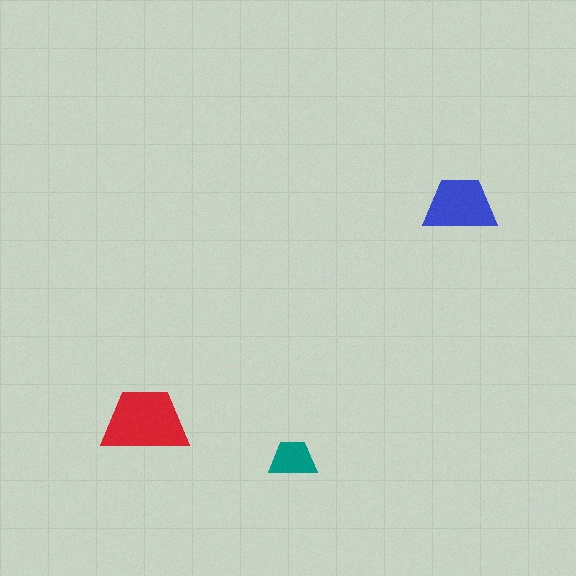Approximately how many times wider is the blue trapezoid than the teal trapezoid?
About 1.5 times wider.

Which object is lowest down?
The teal trapezoid is bottommost.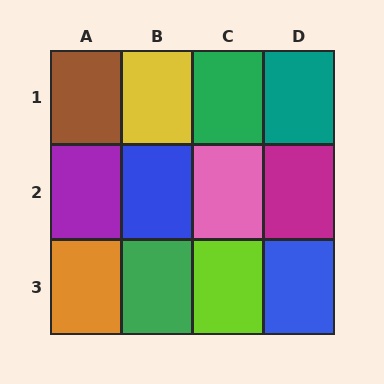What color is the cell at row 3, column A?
Orange.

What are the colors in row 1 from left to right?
Brown, yellow, green, teal.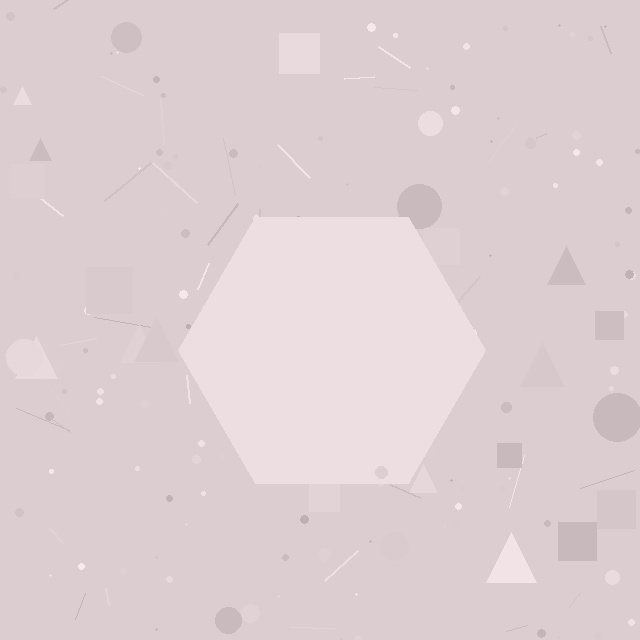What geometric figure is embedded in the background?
A hexagon is embedded in the background.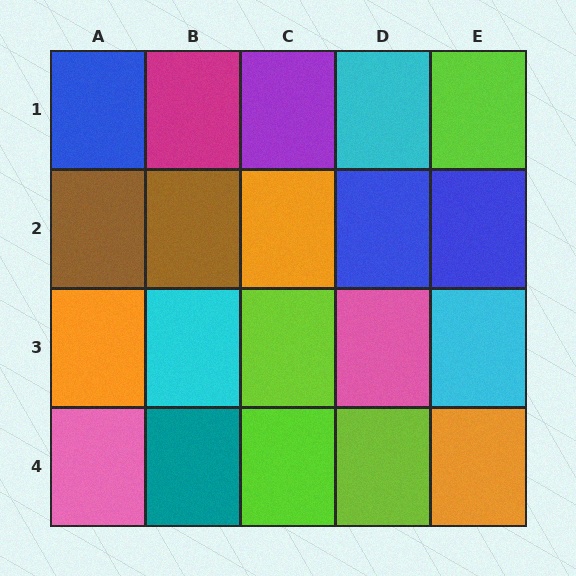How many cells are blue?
3 cells are blue.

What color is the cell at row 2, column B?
Brown.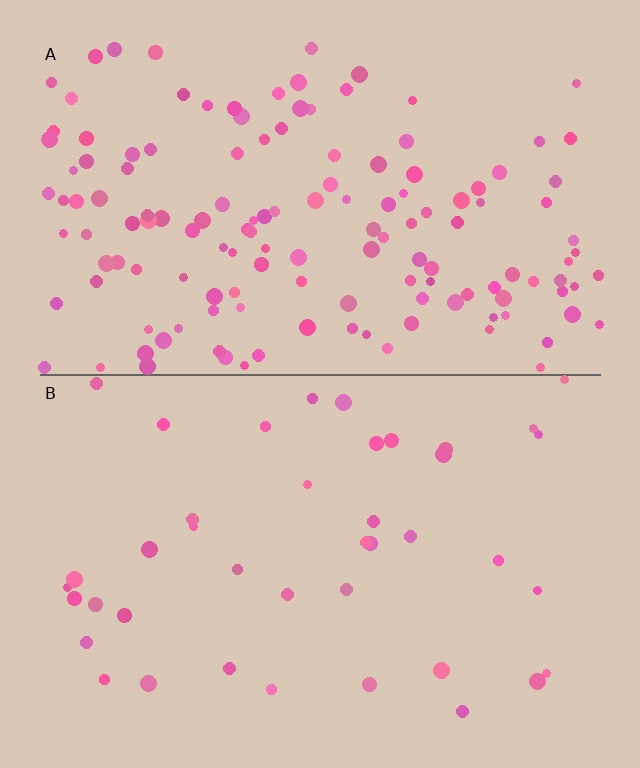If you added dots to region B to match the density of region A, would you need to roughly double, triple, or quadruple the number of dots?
Approximately triple.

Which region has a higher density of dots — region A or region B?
A (the top).